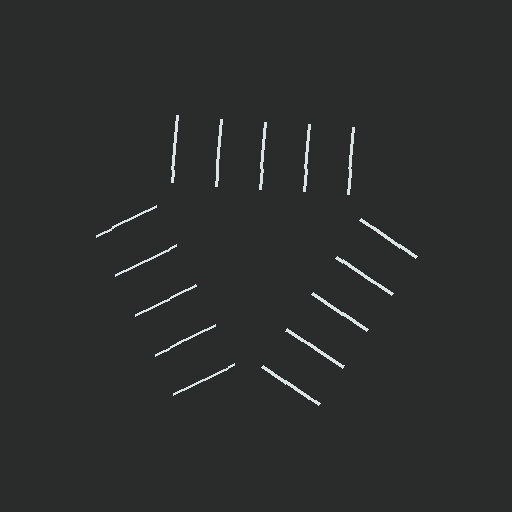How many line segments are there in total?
15 — 5 along each of the 3 edges.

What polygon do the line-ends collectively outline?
An illusory triangle — the line segments terminate on its edges but no continuous stroke is drawn.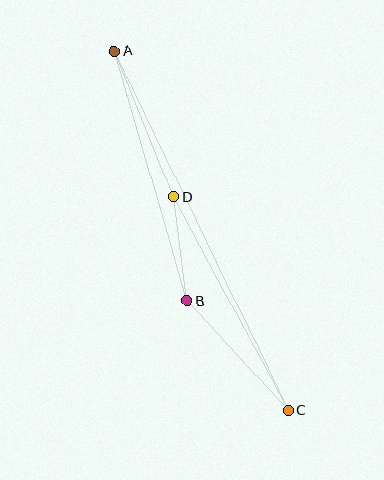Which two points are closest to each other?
Points B and D are closest to each other.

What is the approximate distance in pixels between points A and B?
The distance between A and B is approximately 260 pixels.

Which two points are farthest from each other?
Points A and C are farthest from each other.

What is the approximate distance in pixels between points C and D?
The distance between C and D is approximately 243 pixels.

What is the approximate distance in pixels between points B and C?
The distance between B and C is approximately 149 pixels.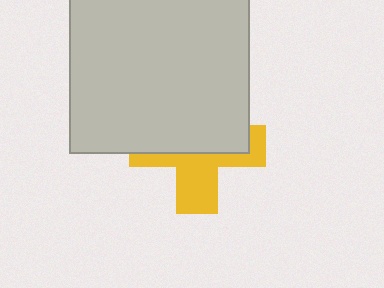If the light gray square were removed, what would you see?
You would see the complete yellow cross.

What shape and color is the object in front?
The object in front is a light gray square.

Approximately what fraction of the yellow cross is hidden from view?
Roughly 56% of the yellow cross is hidden behind the light gray square.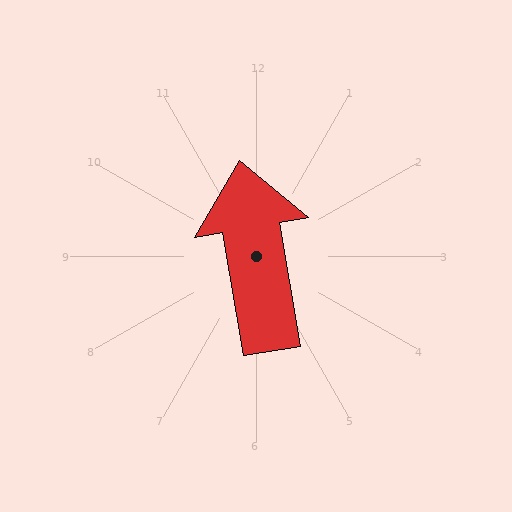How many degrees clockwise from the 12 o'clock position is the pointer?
Approximately 350 degrees.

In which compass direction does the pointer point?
North.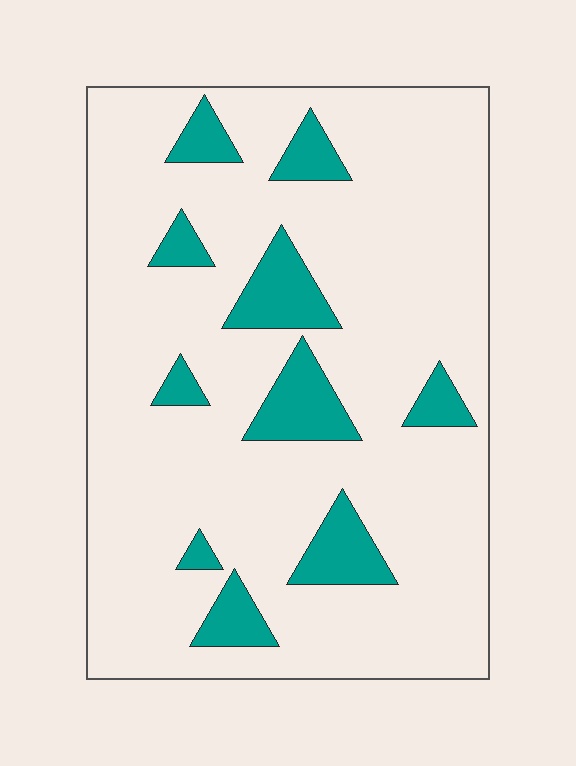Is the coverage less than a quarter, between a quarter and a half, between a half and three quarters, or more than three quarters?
Less than a quarter.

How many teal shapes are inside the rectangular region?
10.